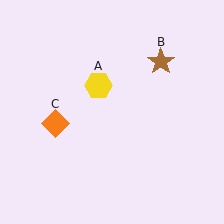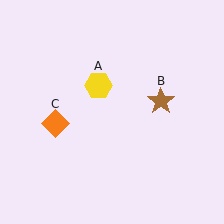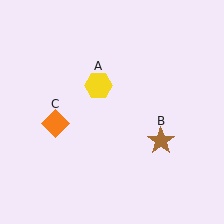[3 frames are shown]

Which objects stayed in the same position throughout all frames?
Yellow hexagon (object A) and orange diamond (object C) remained stationary.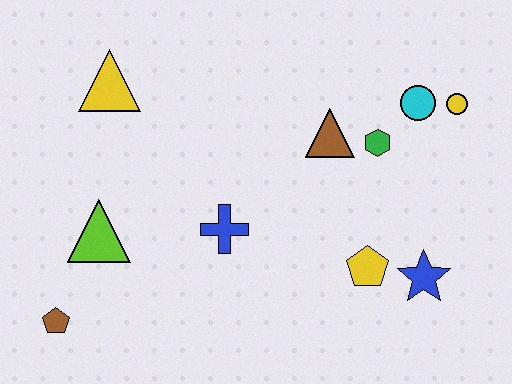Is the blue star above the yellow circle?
No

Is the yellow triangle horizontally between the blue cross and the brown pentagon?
Yes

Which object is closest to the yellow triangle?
The lime triangle is closest to the yellow triangle.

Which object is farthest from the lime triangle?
The yellow circle is farthest from the lime triangle.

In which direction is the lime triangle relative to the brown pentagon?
The lime triangle is above the brown pentagon.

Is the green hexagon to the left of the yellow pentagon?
No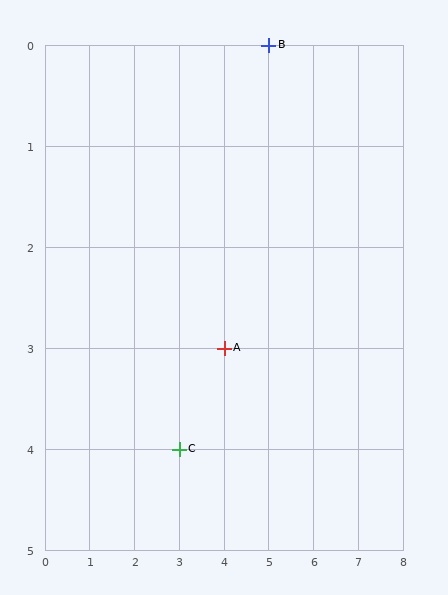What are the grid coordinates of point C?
Point C is at grid coordinates (3, 4).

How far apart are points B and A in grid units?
Points B and A are 1 column and 3 rows apart (about 3.2 grid units diagonally).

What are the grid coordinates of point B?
Point B is at grid coordinates (5, 0).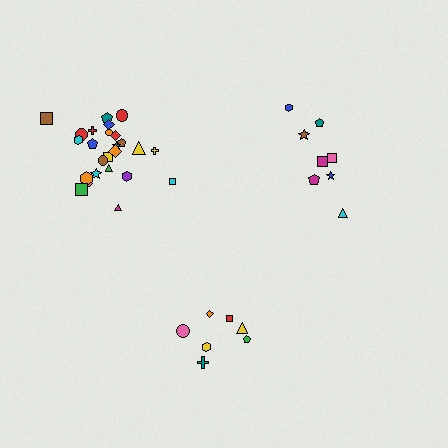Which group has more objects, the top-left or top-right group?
The top-left group.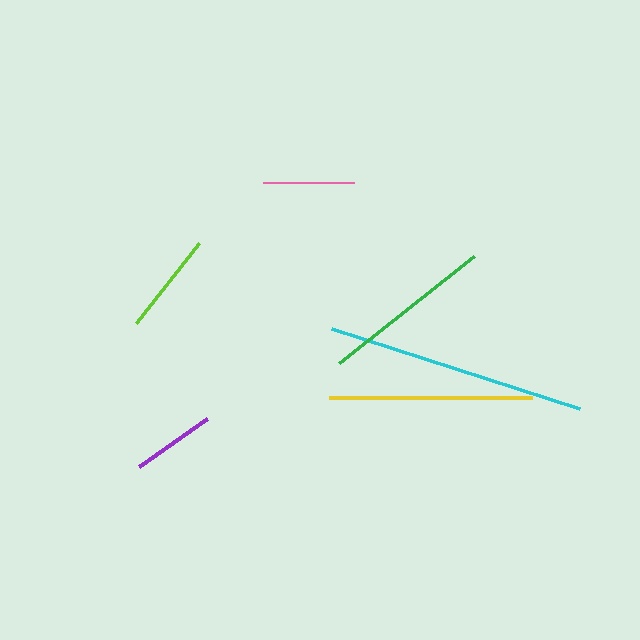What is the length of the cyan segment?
The cyan segment is approximately 260 pixels long.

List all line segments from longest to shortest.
From longest to shortest: cyan, yellow, green, lime, pink, purple.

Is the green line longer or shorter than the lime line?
The green line is longer than the lime line.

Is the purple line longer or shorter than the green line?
The green line is longer than the purple line.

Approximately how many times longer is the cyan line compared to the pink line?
The cyan line is approximately 2.9 times the length of the pink line.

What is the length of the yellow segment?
The yellow segment is approximately 203 pixels long.